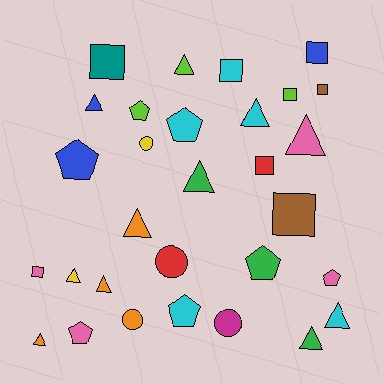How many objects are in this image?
There are 30 objects.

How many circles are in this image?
There are 4 circles.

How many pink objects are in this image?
There are 4 pink objects.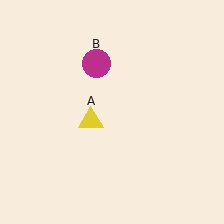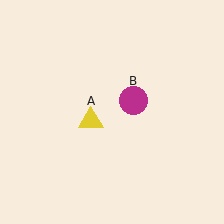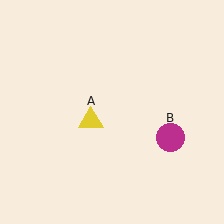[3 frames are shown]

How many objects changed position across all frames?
1 object changed position: magenta circle (object B).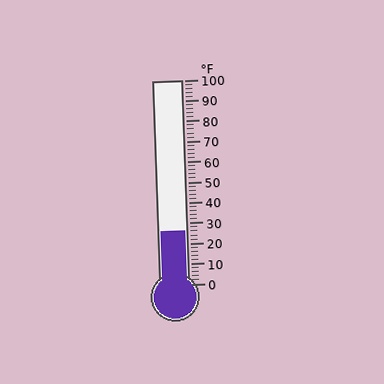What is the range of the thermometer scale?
The thermometer scale ranges from 0°F to 100°F.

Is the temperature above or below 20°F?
The temperature is above 20°F.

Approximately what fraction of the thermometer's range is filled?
The thermometer is filled to approximately 25% of its range.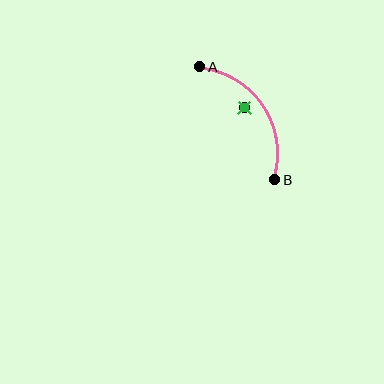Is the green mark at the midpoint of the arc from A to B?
No — the green mark does not lie on the arc at all. It sits slightly inside the curve.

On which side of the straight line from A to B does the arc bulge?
The arc bulges to the right of the straight line connecting A and B.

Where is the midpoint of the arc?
The arc midpoint is the point on the curve farthest from the straight line joining A and B. It sits to the right of that line.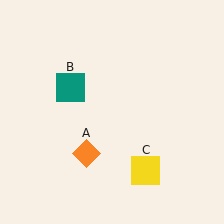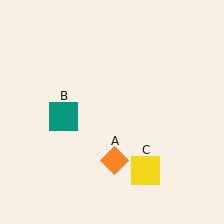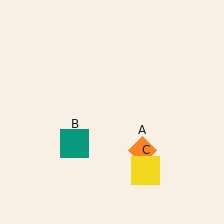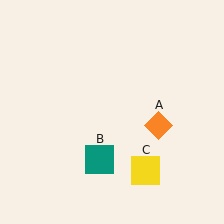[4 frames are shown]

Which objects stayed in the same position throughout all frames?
Yellow square (object C) remained stationary.